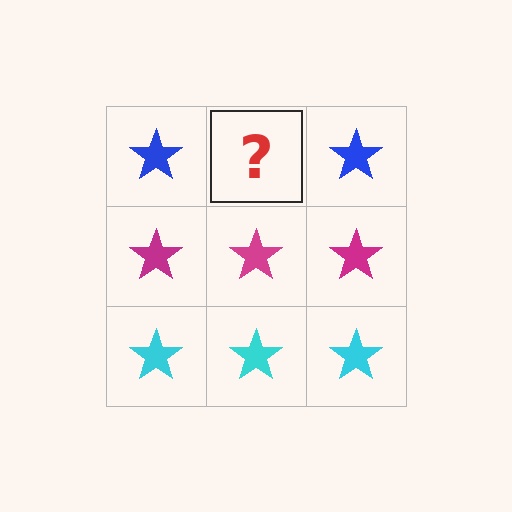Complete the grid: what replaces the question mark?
The question mark should be replaced with a blue star.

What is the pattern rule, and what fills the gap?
The rule is that each row has a consistent color. The gap should be filled with a blue star.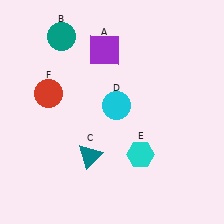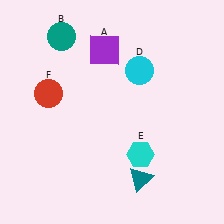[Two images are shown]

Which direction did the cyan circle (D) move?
The cyan circle (D) moved up.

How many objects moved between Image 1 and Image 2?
2 objects moved between the two images.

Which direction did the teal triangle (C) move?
The teal triangle (C) moved right.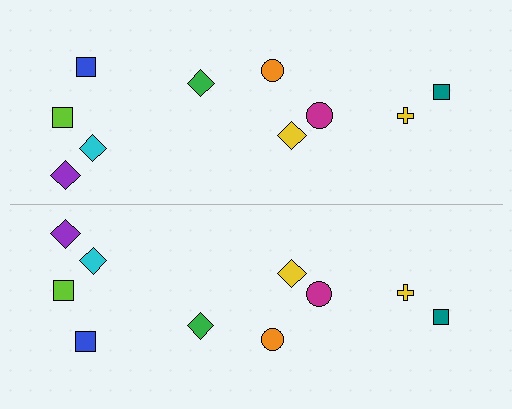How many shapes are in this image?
There are 20 shapes in this image.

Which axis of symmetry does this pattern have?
The pattern has a horizontal axis of symmetry running through the center of the image.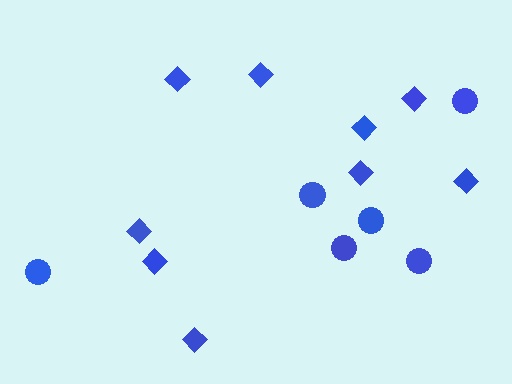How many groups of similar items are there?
There are 2 groups: one group of circles (6) and one group of diamonds (9).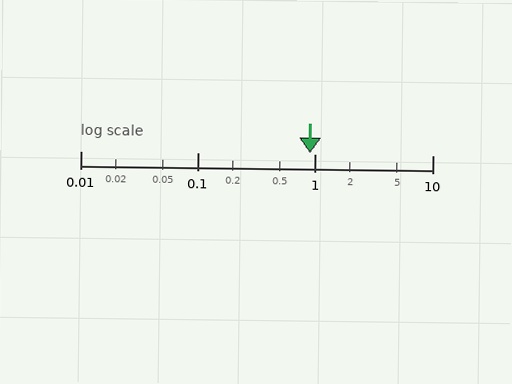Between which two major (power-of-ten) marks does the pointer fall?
The pointer is between 0.1 and 1.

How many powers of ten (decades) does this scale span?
The scale spans 3 decades, from 0.01 to 10.